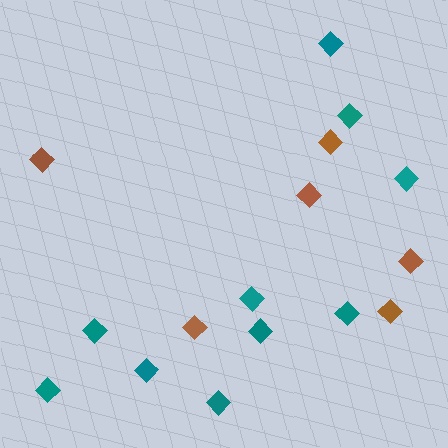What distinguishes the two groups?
There are 2 groups: one group of brown diamonds (6) and one group of teal diamonds (10).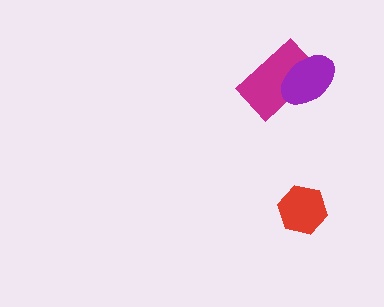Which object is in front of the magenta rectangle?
The purple ellipse is in front of the magenta rectangle.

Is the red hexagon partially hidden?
No, no other shape covers it.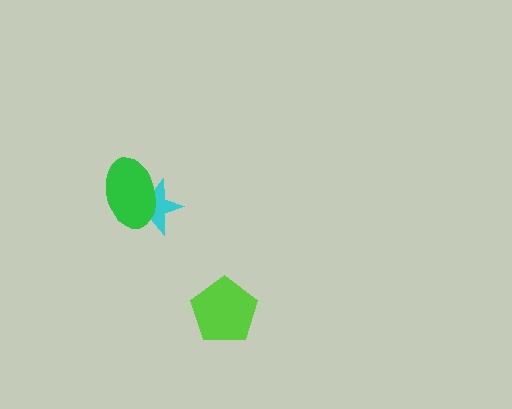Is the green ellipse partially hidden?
No, no other shape covers it.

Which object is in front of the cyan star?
The green ellipse is in front of the cyan star.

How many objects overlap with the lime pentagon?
0 objects overlap with the lime pentagon.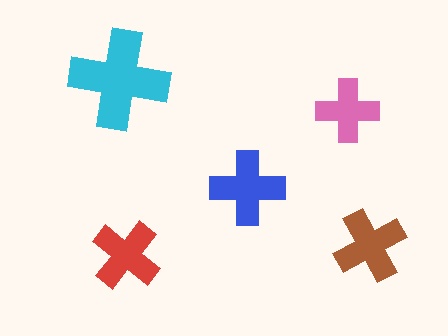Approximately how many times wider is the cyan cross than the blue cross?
About 1.5 times wider.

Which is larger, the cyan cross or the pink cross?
The cyan one.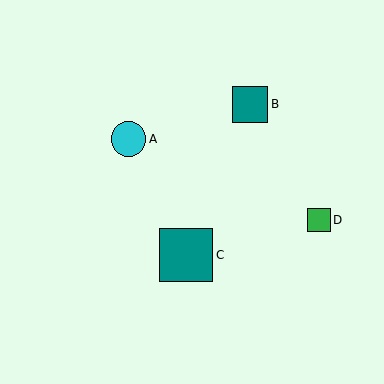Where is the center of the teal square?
The center of the teal square is at (250, 104).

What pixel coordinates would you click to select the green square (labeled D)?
Click at (319, 220) to select the green square D.